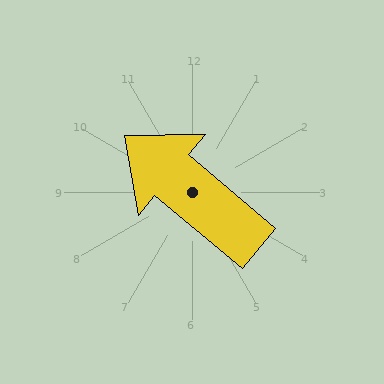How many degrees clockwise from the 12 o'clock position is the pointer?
Approximately 310 degrees.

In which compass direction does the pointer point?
Northwest.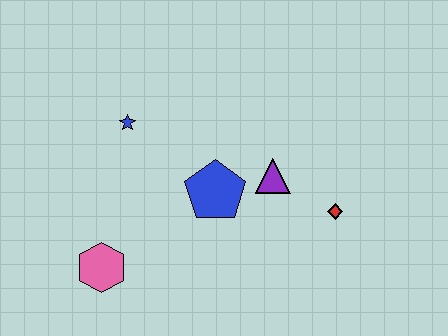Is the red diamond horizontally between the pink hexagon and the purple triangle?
No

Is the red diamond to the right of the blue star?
Yes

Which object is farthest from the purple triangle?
The pink hexagon is farthest from the purple triangle.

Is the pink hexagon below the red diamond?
Yes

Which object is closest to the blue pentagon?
The purple triangle is closest to the blue pentagon.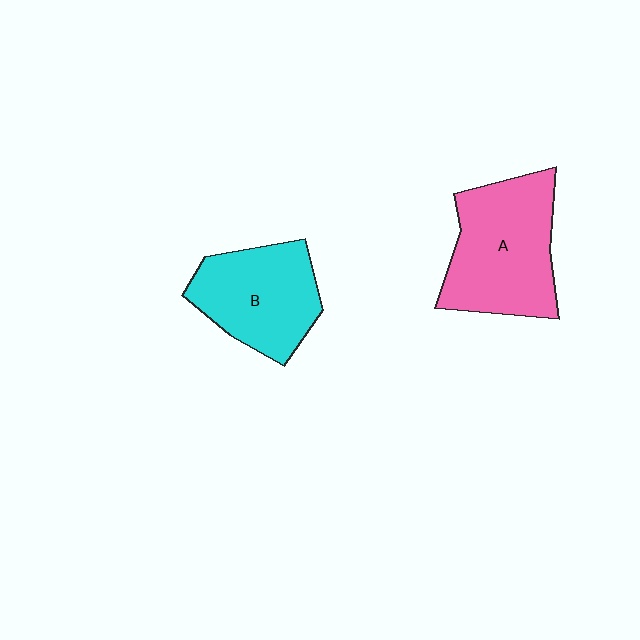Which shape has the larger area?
Shape A (pink).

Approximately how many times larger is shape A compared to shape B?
Approximately 1.2 times.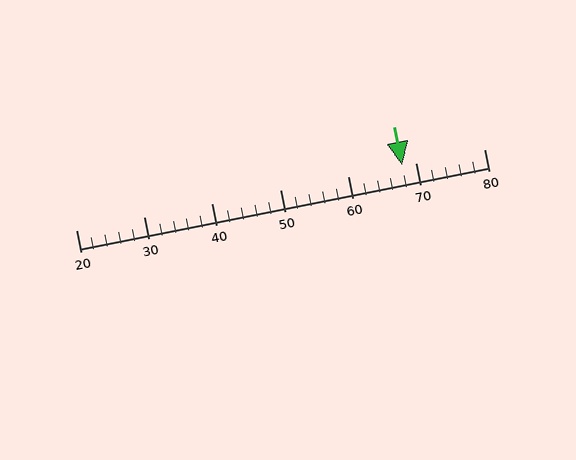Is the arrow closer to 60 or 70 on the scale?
The arrow is closer to 70.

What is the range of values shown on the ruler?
The ruler shows values from 20 to 80.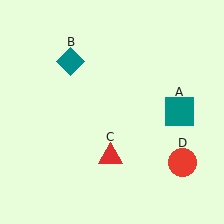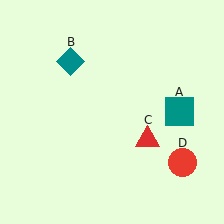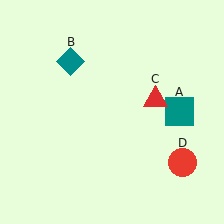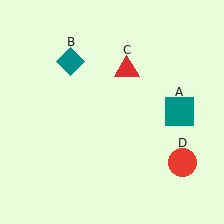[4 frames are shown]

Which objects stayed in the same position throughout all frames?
Teal square (object A) and teal diamond (object B) and red circle (object D) remained stationary.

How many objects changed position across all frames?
1 object changed position: red triangle (object C).